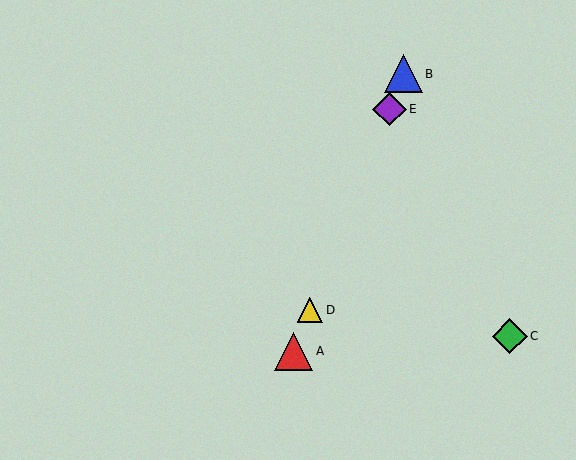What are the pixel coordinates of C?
Object C is at (510, 336).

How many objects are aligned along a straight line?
4 objects (A, B, D, E) are aligned along a straight line.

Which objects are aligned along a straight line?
Objects A, B, D, E are aligned along a straight line.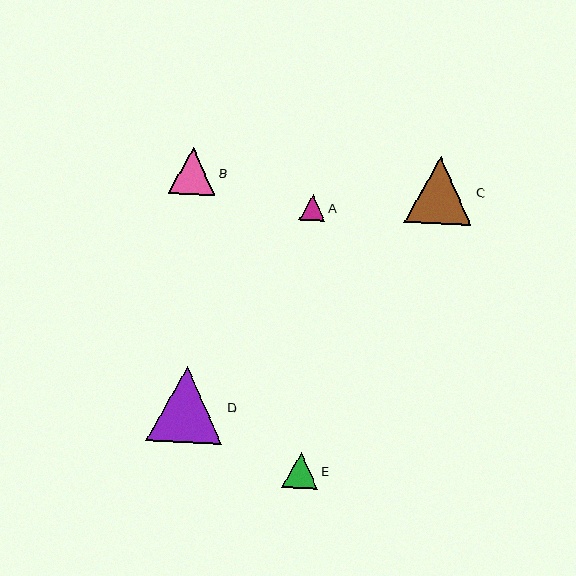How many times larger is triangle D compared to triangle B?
Triangle D is approximately 1.6 times the size of triangle B.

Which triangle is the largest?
Triangle D is the largest with a size of approximately 76 pixels.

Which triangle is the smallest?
Triangle A is the smallest with a size of approximately 26 pixels.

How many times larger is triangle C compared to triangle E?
Triangle C is approximately 1.9 times the size of triangle E.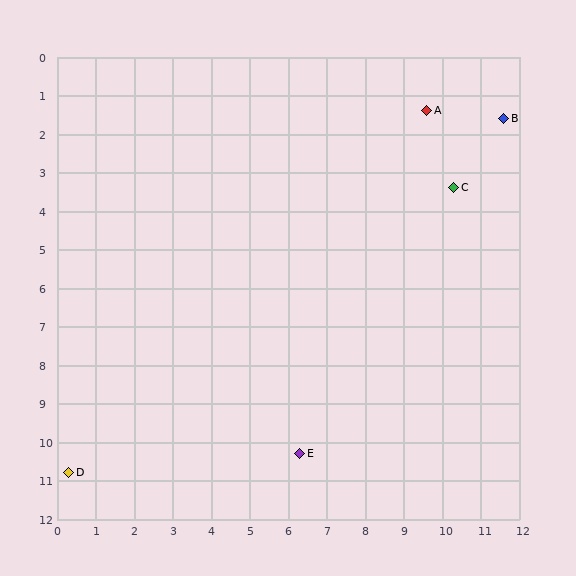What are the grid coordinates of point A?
Point A is at approximately (9.6, 1.4).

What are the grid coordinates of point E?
Point E is at approximately (6.3, 10.3).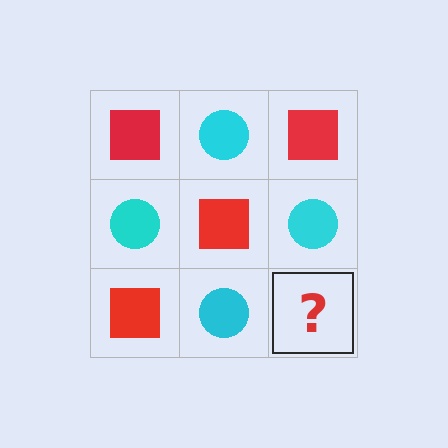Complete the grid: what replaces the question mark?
The question mark should be replaced with a red square.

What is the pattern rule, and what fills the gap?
The rule is that it alternates red square and cyan circle in a checkerboard pattern. The gap should be filled with a red square.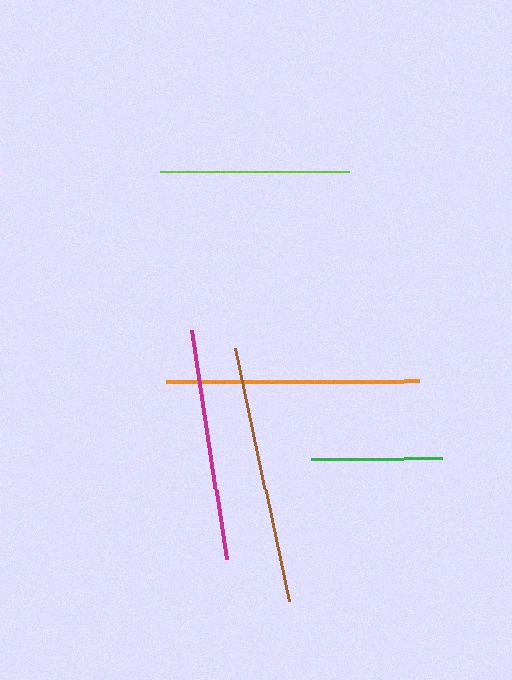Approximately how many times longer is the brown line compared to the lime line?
The brown line is approximately 1.4 times the length of the lime line.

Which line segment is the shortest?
The green line is the shortest at approximately 131 pixels.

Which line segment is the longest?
The brown line is the longest at approximately 258 pixels.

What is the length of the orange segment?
The orange segment is approximately 253 pixels long.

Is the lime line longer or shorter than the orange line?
The orange line is longer than the lime line.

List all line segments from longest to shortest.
From longest to shortest: brown, orange, magenta, lime, green.